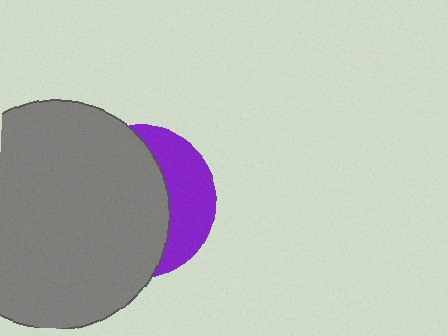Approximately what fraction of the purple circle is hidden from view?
Roughly 67% of the purple circle is hidden behind the gray circle.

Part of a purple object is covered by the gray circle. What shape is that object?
It is a circle.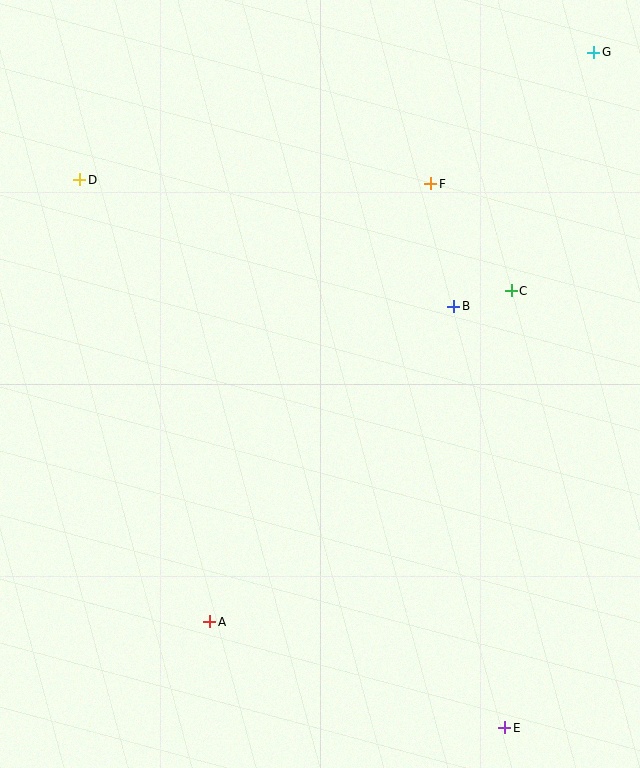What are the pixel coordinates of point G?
Point G is at (594, 52).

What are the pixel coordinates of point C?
Point C is at (511, 291).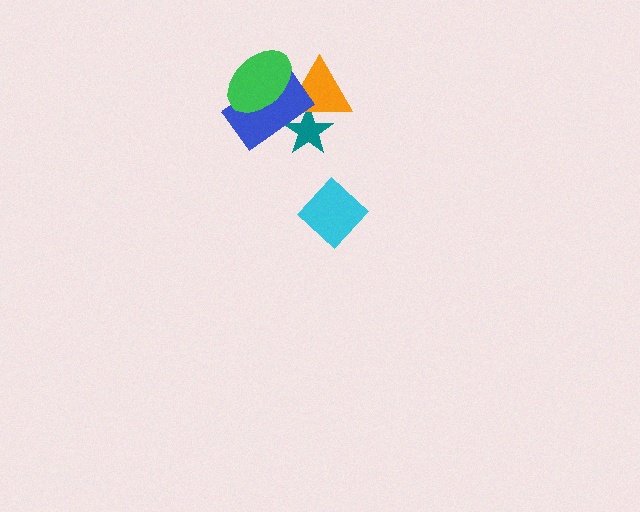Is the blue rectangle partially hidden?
Yes, it is partially covered by another shape.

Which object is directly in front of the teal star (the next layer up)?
The orange triangle is directly in front of the teal star.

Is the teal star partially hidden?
Yes, it is partially covered by another shape.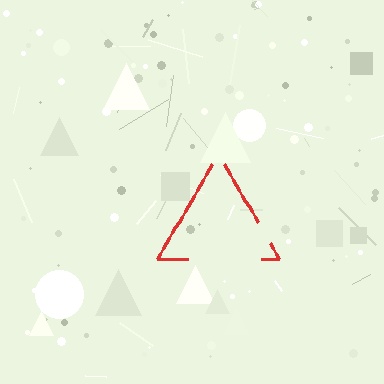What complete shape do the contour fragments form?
The contour fragments form a triangle.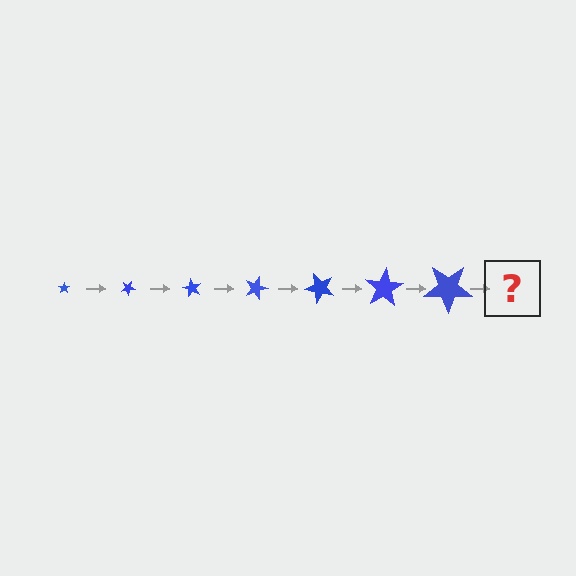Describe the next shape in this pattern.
It should be a star, larger than the previous one and rotated 210 degrees from the start.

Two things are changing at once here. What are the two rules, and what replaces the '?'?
The two rules are that the star grows larger each step and it rotates 30 degrees each step. The '?' should be a star, larger than the previous one and rotated 210 degrees from the start.